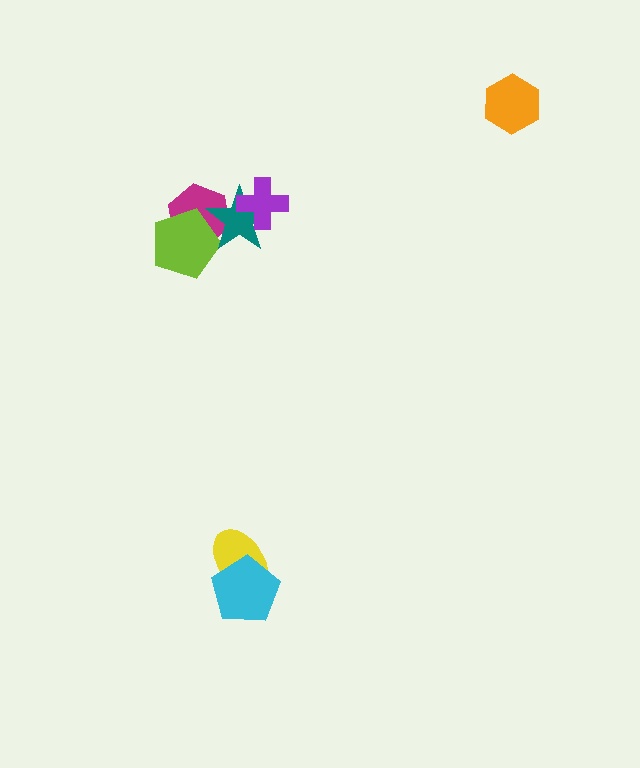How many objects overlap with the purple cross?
1 object overlaps with the purple cross.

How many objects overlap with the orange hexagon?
0 objects overlap with the orange hexagon.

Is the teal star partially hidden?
Yes, it is partially covered by another shape.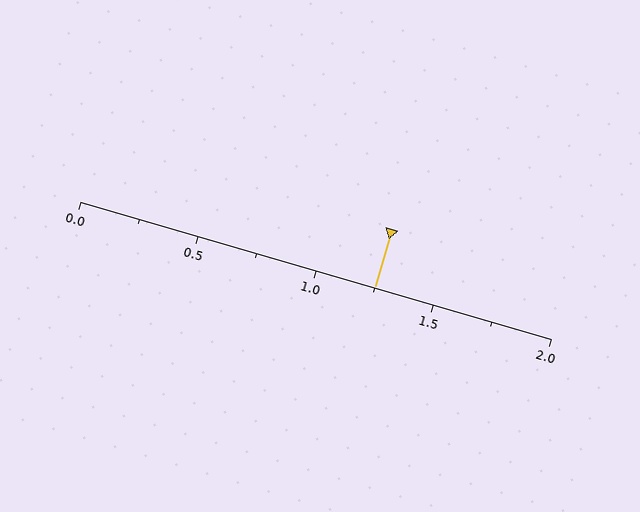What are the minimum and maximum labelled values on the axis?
The axis runs from 0.0 to 2.0.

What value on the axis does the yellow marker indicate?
The marker indicates approximately 1.25.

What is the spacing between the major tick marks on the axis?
The major ticks are spaced 0.5 apart.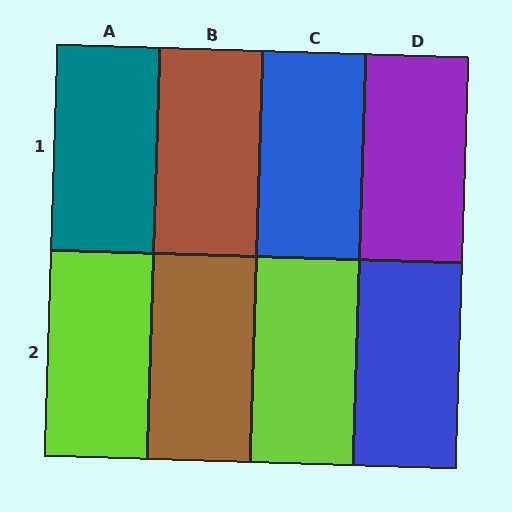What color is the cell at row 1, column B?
Brown.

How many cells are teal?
1 cell is teal.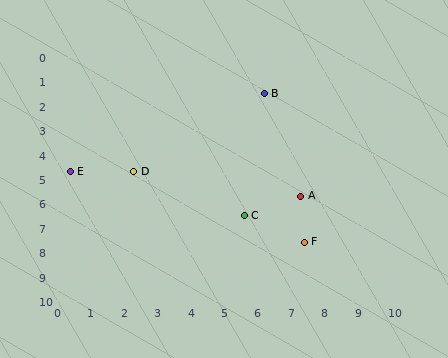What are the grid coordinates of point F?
Point F is at approximately (7.4, 7.6).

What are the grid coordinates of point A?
Point A is at approximately (7.3, 5.7).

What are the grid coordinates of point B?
Point B is at approximately (6.2, 1.5).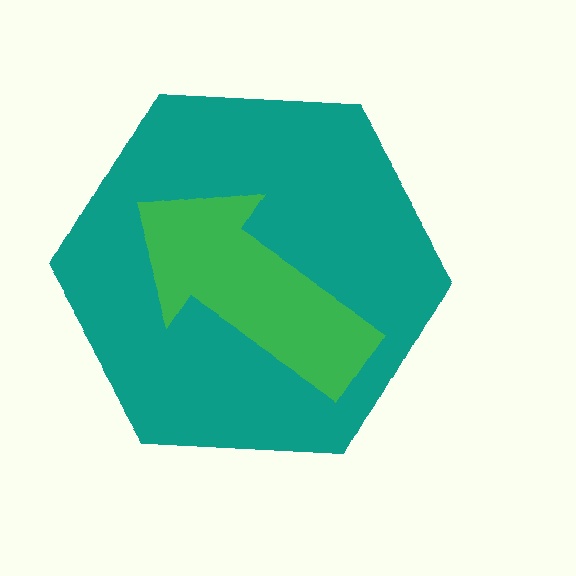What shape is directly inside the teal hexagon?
The green arrow.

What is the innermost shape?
The green arrow.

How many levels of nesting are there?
2.